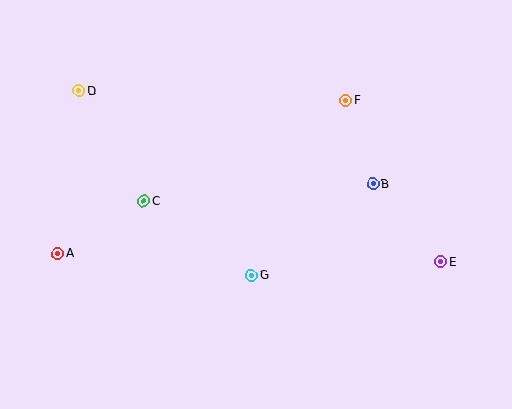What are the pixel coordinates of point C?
Point C is at (143, 201).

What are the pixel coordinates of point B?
Point B is at (373, 184).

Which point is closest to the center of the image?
Point G at (251, 275) is closest to the center.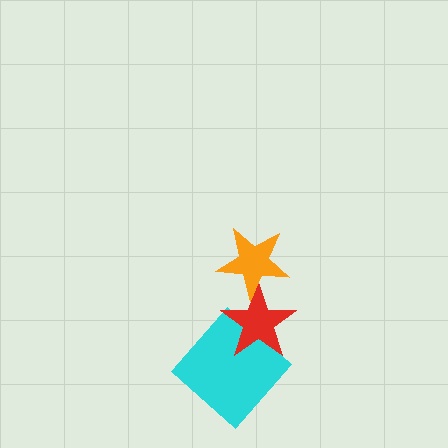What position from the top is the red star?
The red star is 2nd from the top.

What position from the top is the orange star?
The orange star is 1st from the top.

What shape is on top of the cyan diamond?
The red star is on top of the cyan diamond.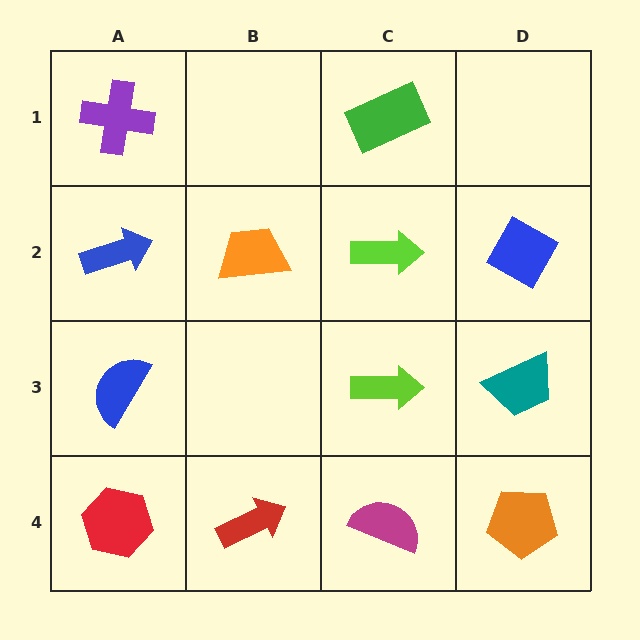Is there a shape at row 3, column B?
No, that cell is empty.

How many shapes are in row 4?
4 shapes.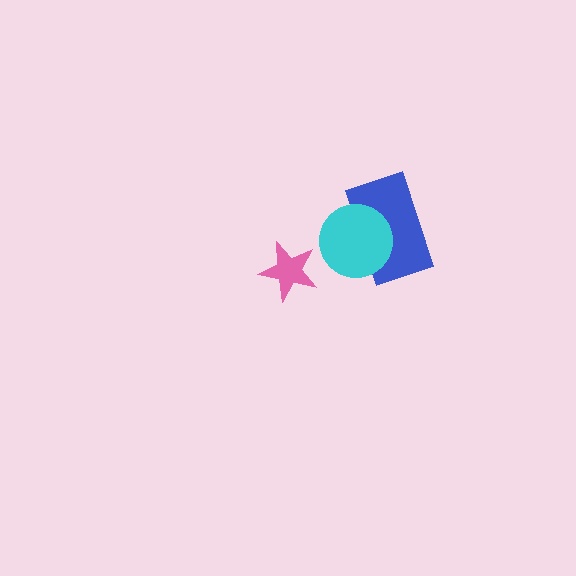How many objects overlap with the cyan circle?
1 object overlaps with the cyan circle.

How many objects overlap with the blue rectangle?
1 object overlaps with the blue rectangle.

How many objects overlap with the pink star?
0 objects overlap with the pink star.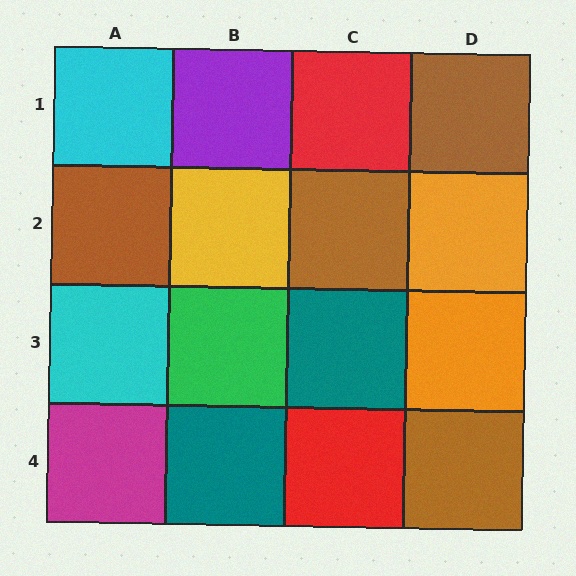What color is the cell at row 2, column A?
Brown.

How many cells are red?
2 cells are red.